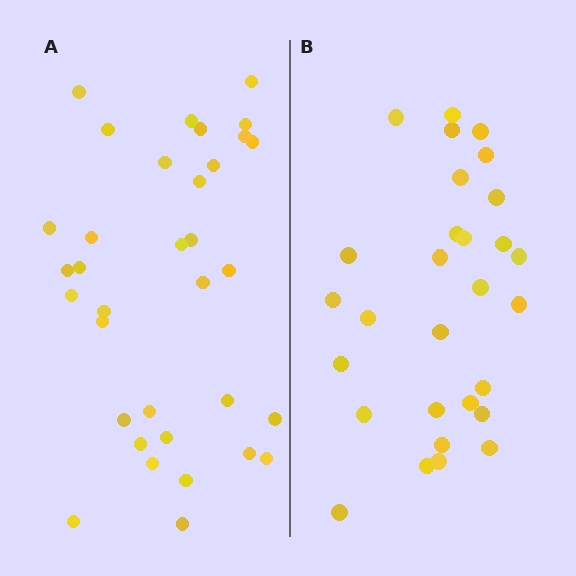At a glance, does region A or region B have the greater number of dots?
Region A (the left region) has more dots.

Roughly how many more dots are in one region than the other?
Region A has about 5 more dots than region B.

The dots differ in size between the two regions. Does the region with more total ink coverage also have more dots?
No. Region B has more total ink coverage because its dots are larger, but region A actually contains more individual dots. Total area can be misleading — the number of items is what matters here.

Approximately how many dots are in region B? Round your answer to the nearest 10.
About 30 dots. (The exact count is 29, which rounds to 30.)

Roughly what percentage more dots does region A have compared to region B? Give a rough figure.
About 15% more.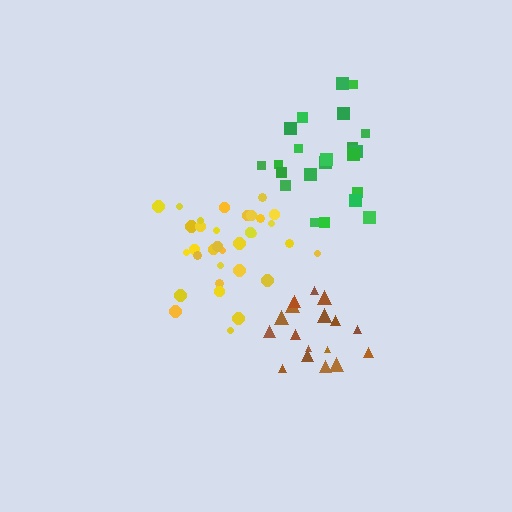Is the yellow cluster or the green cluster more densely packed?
Yellow.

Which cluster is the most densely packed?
Brown.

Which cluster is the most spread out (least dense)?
Green.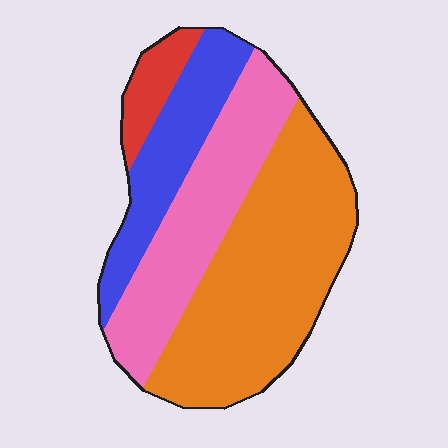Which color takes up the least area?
Red, at roughly 5%.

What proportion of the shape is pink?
Pink covers 29% of the shape.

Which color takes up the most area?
Orange, at roughly 45%.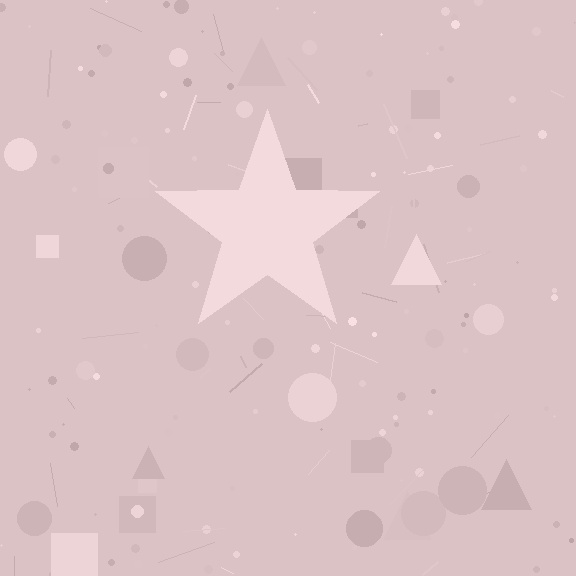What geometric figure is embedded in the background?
A star is embedded in the background.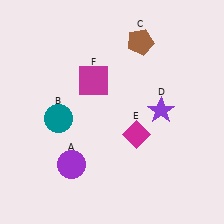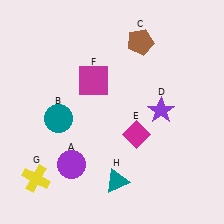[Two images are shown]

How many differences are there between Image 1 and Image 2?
There are 2 differences between the two images.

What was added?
A yellow cross (G), a teal triangle (H) were added in Image 2.